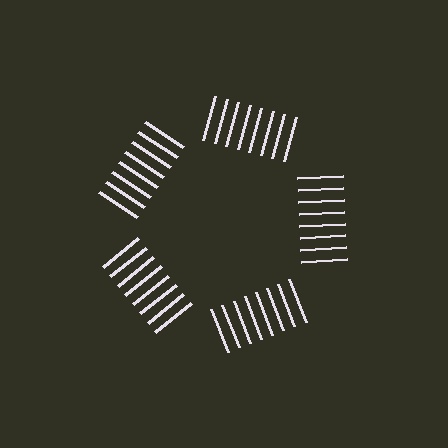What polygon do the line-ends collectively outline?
An illusory pentagon — the line segments terminate on its edges but no continuous stroke is drawn.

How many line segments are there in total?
40 — 8 along each of the 5 edges.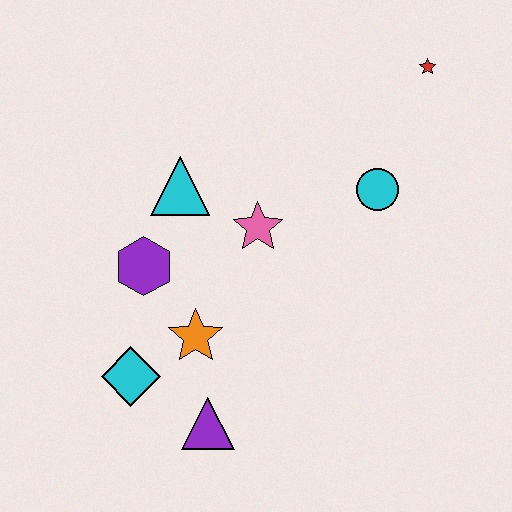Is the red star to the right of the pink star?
Yes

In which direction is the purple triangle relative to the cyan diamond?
The purple triangle is to the right of the cyan diamond.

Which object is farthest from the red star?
The cyan diamond is farthest from the red star.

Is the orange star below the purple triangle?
No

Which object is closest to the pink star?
The cyan triangle is closest to the pink star.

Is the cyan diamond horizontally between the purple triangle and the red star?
No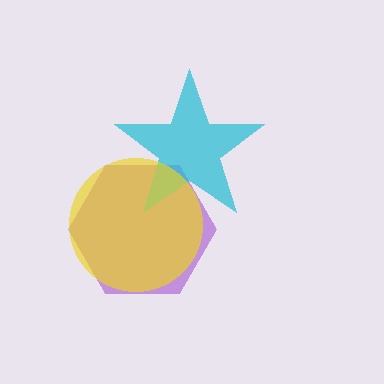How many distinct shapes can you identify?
There are 3 distinct shapes: a purple hexagon, a cyan star, a yellow circle.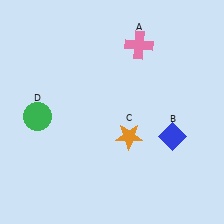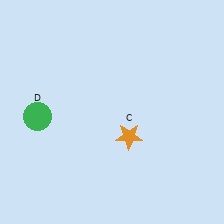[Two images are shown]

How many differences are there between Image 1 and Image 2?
There are 2 differences between the two images.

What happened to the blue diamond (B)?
The blue diamond (B) was removed in Image 2. It was in the bottom-right area of Image 1.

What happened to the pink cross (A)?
The pink cross (A) was removed in Image 2. It was in the top-right area of Image 1.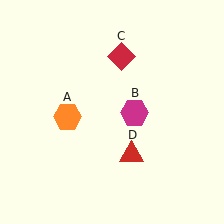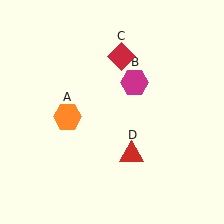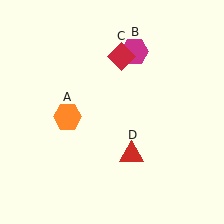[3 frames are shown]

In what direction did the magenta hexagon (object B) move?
The magenta hexagon (object B) moved up.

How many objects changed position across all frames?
1 object changed position: magenta hexagon (object B).